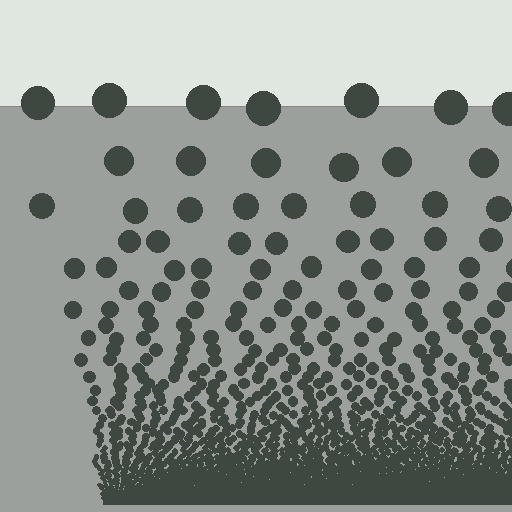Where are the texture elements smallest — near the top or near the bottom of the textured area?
Near the bottom.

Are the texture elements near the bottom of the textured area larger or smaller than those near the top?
Smaller. The gradient is inverted — elements near the bottom are smaller and denser.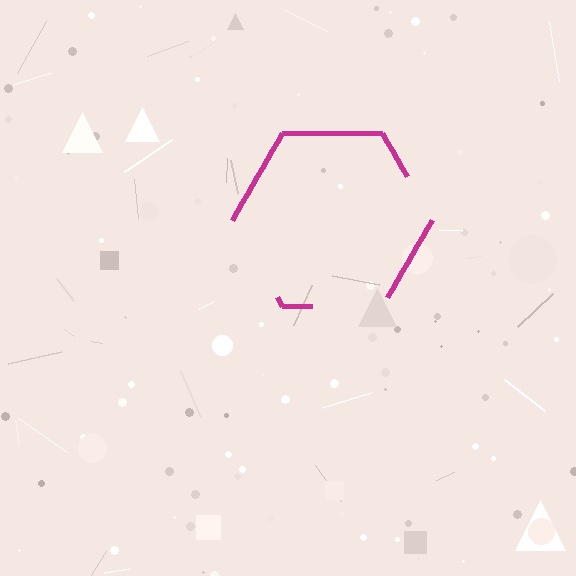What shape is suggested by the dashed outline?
The dashed outline suggests a hexagon.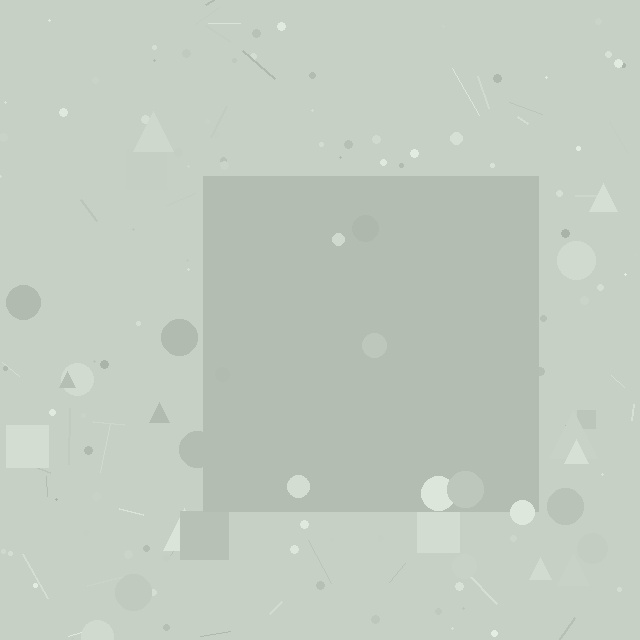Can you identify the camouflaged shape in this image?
The camouflaged shape is a square.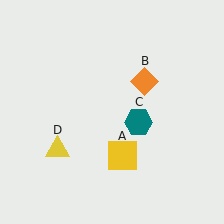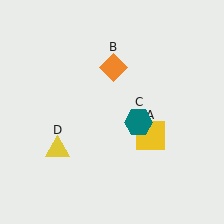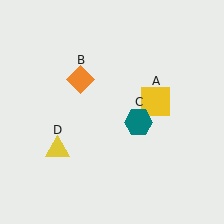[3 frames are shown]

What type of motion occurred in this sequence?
The yellow square (object A), orange diamond (object B) rotated counterclockwise around the center of the scene.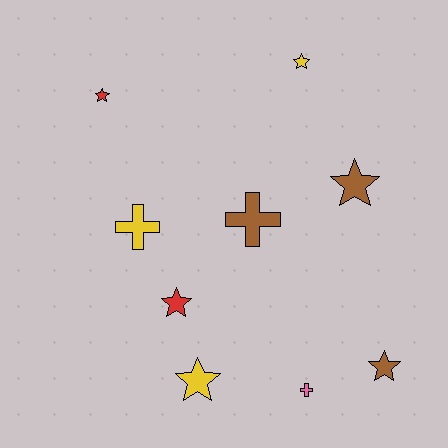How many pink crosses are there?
There is 1 pink cross.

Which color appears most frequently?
Yellow, with 3 objects.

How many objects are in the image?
There are 9 objects.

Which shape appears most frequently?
Star, with 6 objects.